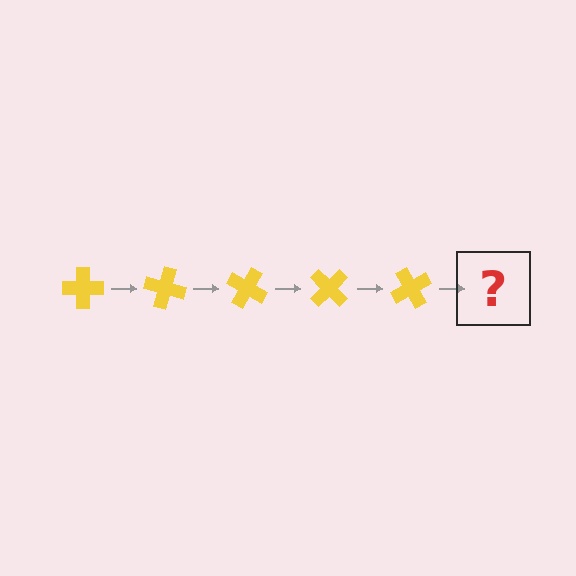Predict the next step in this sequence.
The next step is a yellow cross rotated 75 degrees.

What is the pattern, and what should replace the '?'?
The pattern is that the cross rotates 15 degrees each step. The '?' should be a yellow cross rotated 75 degrees.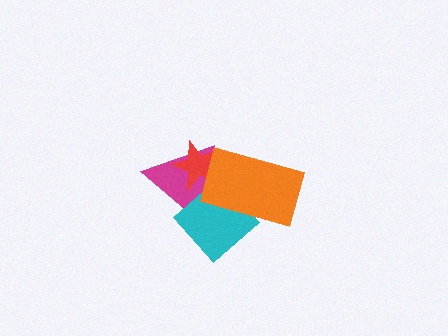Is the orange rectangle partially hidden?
No, no other shape covers it.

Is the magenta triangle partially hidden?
Yes, it is partially covered by another shape.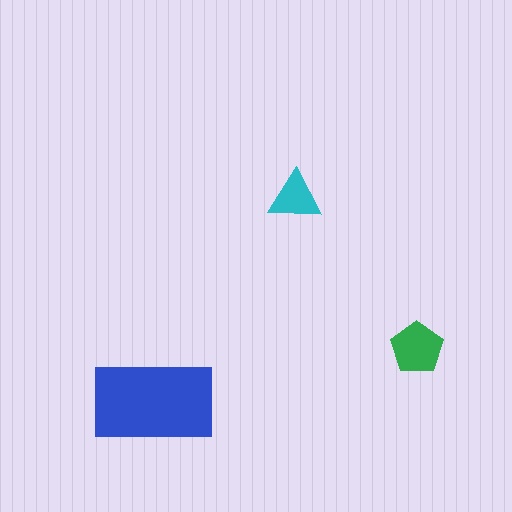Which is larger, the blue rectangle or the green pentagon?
The blue rectangle.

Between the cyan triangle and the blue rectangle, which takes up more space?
The blue rectangle.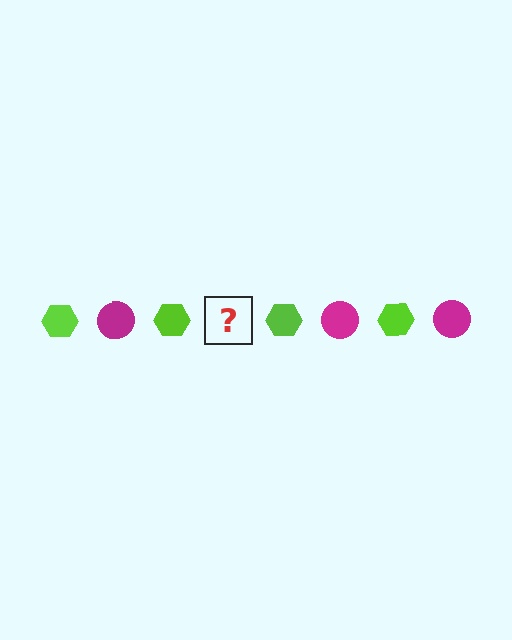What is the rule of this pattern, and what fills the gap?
The rule is that the pattern alternates between lime hexagon and magenta circle. The gap should be filled with a magenta circle.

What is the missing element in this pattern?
The missing element is a magenta circle.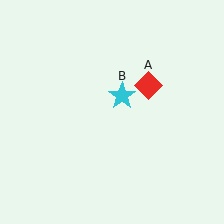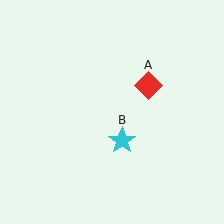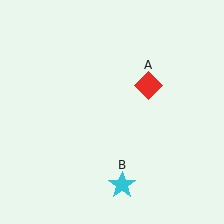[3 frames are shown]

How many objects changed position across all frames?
1 object changed position: cyan star (object B).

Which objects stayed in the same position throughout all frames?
Red diamond (object A) remained stationary.